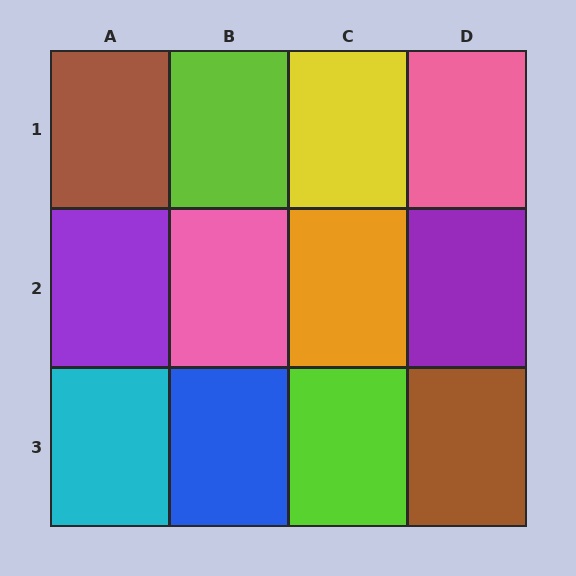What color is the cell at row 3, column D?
Brown.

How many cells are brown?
2 cells are brown.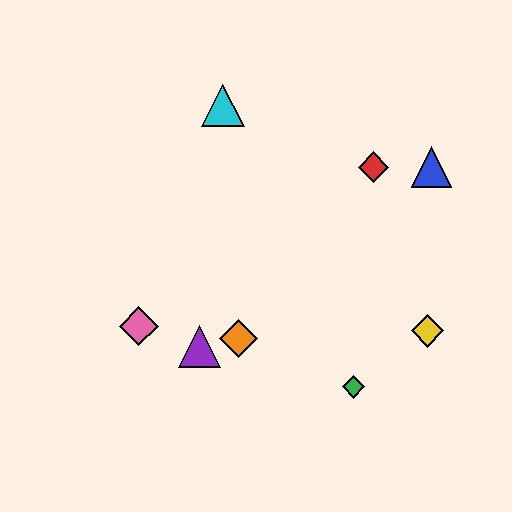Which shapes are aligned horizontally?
The red diamond, the blue triangle are aligned horizontally.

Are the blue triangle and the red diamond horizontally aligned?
Yes, both are at y≈167.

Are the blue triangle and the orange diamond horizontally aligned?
No, the blue triangle is at y≈167 and the orange diamond is at y≈339.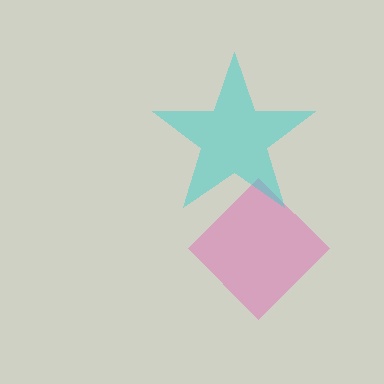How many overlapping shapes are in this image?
There are 2 overlapping shapes in the image.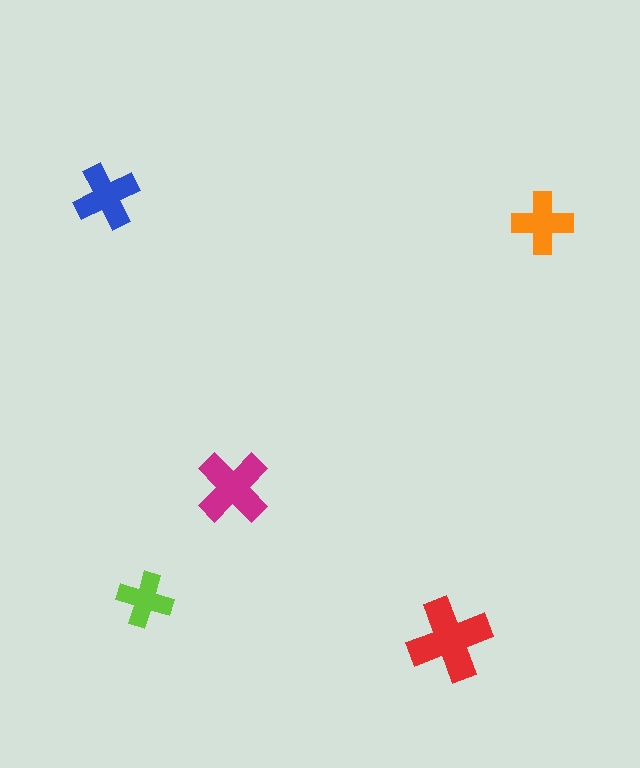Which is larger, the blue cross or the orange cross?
The blue one.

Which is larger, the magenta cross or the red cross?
The red one.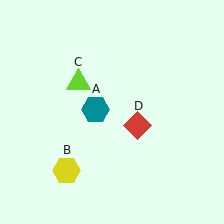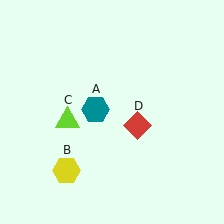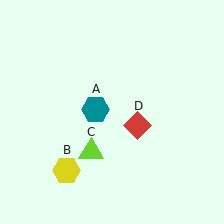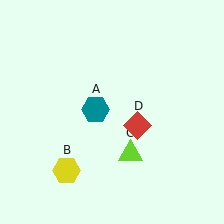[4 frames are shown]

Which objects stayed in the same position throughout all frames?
Teal hexagon (object A) and yellow hexagon (object B) and red diamond (object D) remained stationary.